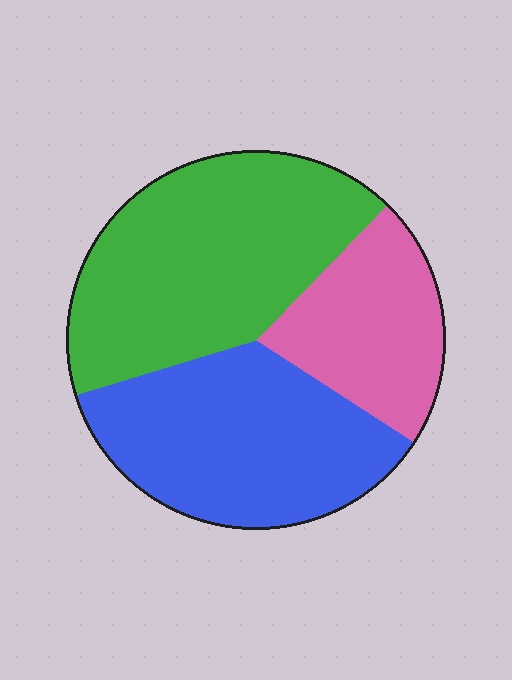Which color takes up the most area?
Green, at roughly 40%.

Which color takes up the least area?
Pink, at roughly 20%.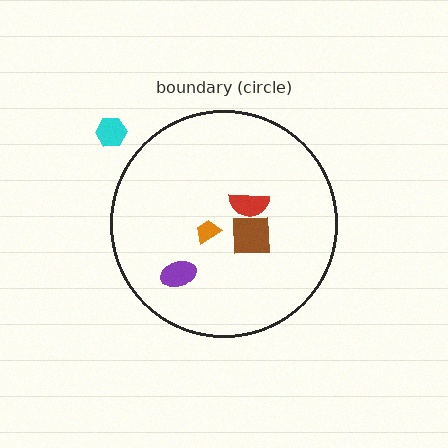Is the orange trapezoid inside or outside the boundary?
Inside.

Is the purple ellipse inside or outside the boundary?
Inside.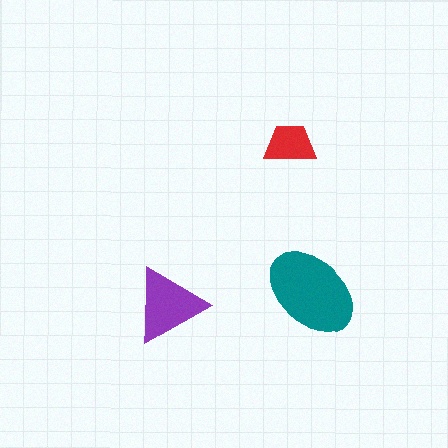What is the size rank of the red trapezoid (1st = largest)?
3rd.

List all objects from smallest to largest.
The red trapezoid, the purple triangle, the teal ellipse.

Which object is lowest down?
The purple triangle is bottommost.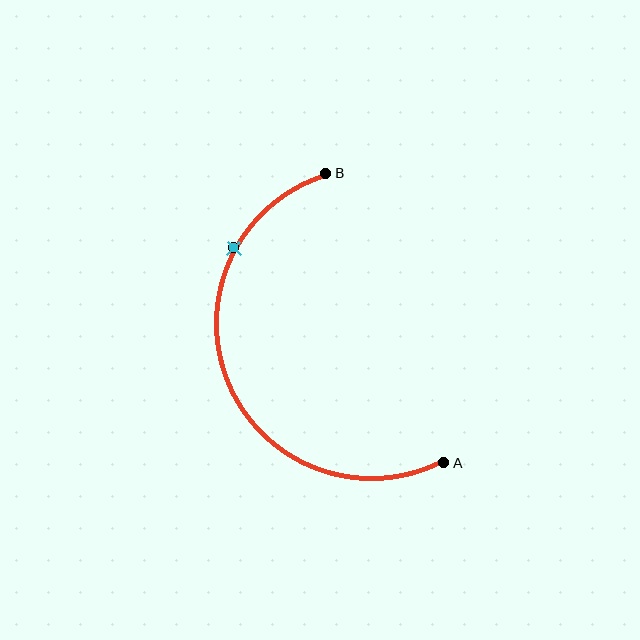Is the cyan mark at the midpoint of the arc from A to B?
No. The cyan mark lies on the arc but is closer to endpoint B. The arc midpoint would be at the point on the curve equidistant along the arc from both A and B.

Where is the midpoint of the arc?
The arc midpoint is the point on the curve farthest from the straight line joining A and B. It sits to the left of that line.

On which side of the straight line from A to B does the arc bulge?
The arc bulges to the left of the straight line connecting A and B.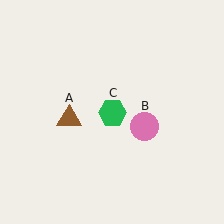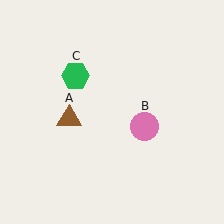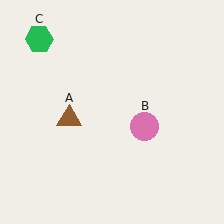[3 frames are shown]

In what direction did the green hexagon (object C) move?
The green hexagon (object C) moved up and to the left.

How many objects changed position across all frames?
1 object changed position: green hexagon (object C).